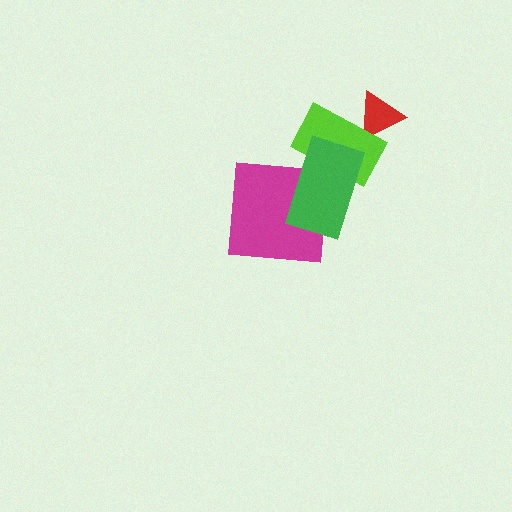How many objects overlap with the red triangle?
1 object overlaps with the red triangle.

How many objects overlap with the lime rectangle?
2 objects overlap with the lime rectangle.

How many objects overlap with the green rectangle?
2 objects overlap with the green rectangle.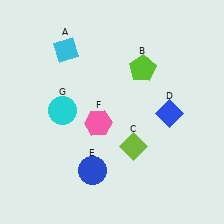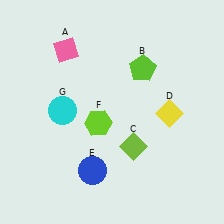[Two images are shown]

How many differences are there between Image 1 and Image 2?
There are 3 differences between the two images.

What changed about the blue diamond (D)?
In Image 1, D is blue. In Image 2, it changed to yellow.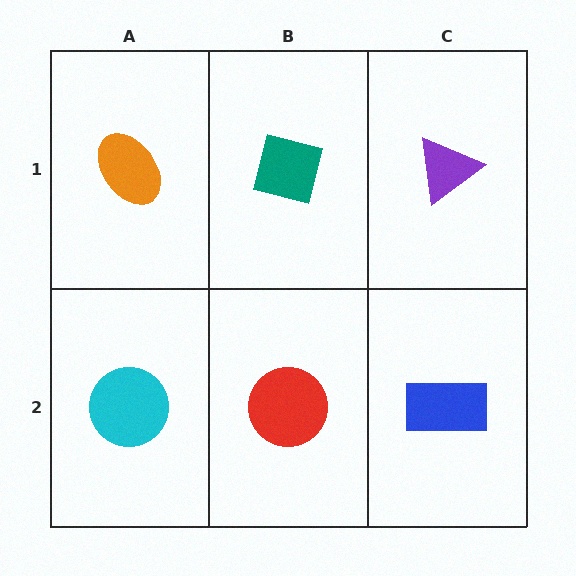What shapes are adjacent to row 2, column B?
A teal square (row 1, column B), a cyan circle (row 2, column A), a blue rectangle (row 2, column C).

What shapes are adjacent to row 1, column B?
A red circle (row 2, column B), an orange ellipse (row 1, column A), a purple triangle (row 1, column C).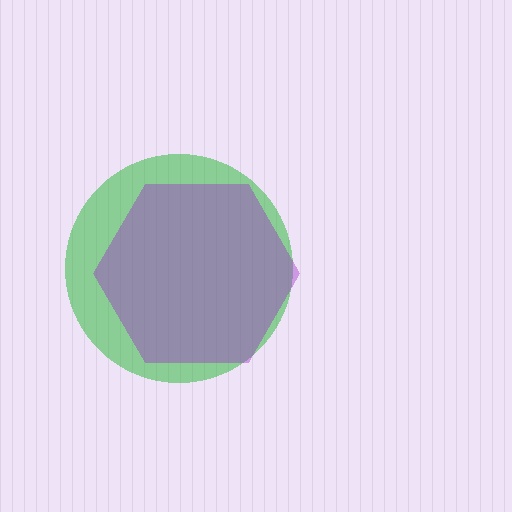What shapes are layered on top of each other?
The layered shapes are: a green circle, a purple hexagon.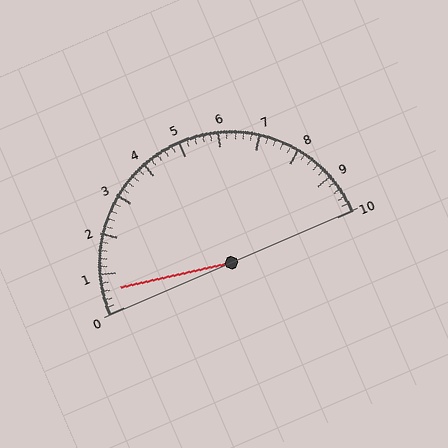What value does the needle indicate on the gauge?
The needle indicates approximately 0.6.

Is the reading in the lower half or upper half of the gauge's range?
The reading is in the lower half of the range (0 to 10).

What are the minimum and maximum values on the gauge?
The gauge ranges from 0 to 10.